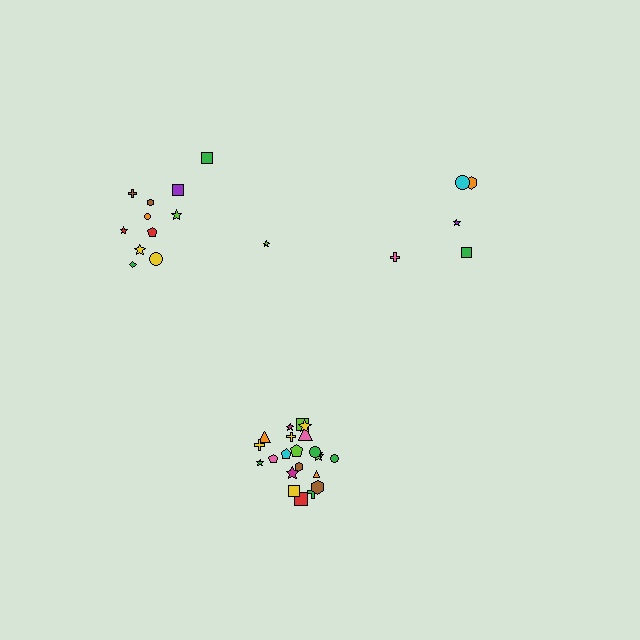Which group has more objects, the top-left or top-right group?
The top-left group.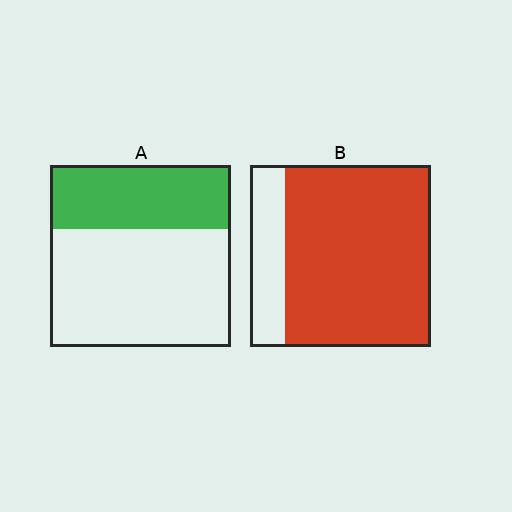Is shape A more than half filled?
No.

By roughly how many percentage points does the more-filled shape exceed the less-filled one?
By roughly 45 percentage points (B over A).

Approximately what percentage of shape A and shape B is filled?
A is approximately 35% and B is approximately 80%.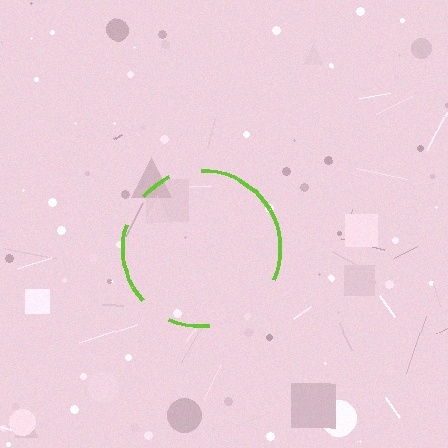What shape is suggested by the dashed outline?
The dashed outline suggests a circle.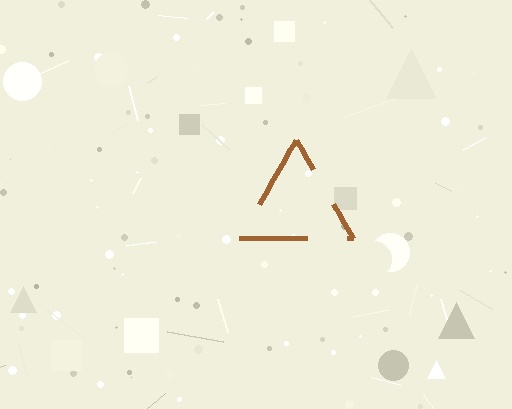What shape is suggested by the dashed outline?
The dashed outline suggests a triangle.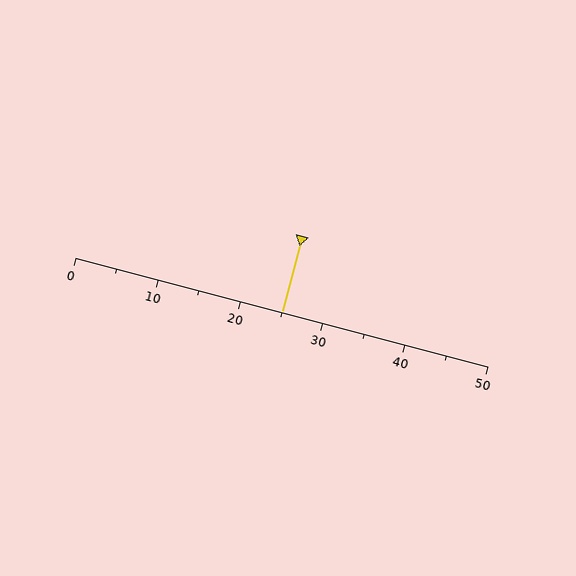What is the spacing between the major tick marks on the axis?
The major ticks are spaced 10 apart.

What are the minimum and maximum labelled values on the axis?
The axis runs from 0 to 50.